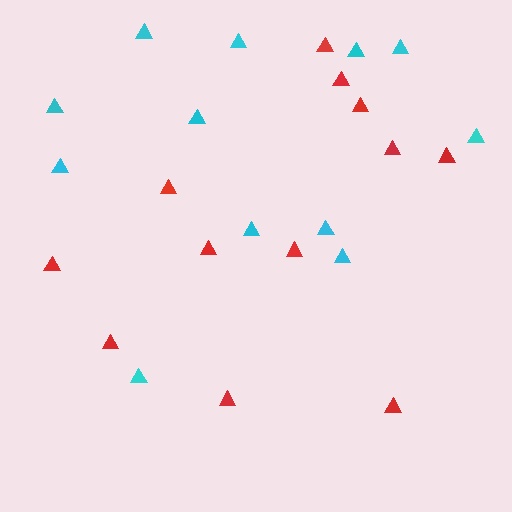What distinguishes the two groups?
There are 2 groups: one group of red triangles (12) and one group of cyan triangles (12).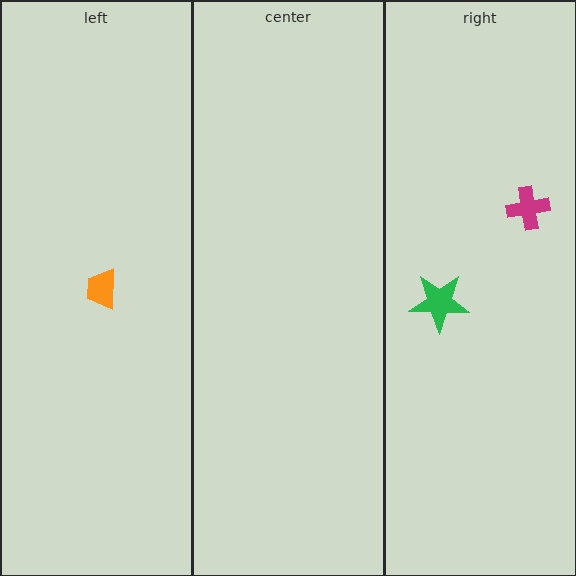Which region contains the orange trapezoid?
The left region.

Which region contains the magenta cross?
The right region.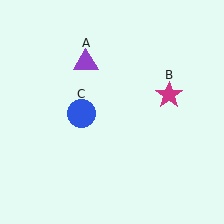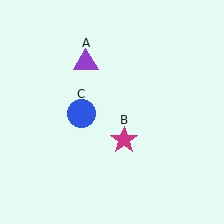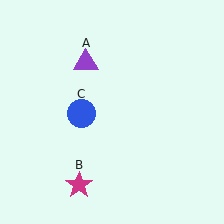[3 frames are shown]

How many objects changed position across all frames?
1 object changed position: magenta star (object B).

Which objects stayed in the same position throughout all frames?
Purple triangle (object A) and blue circle (object C) remained stationary.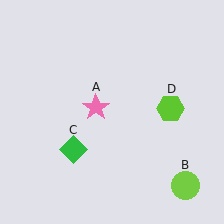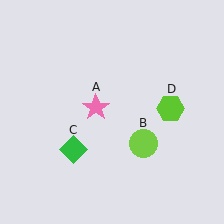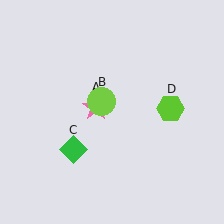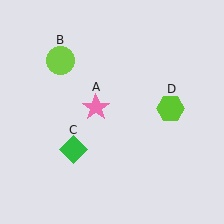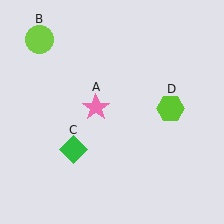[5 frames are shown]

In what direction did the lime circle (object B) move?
The lime circle (object B) moved up and to the left.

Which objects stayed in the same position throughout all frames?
Pink star (object A) and green diamond (object C) and lime hexagon (object D) remained stationary.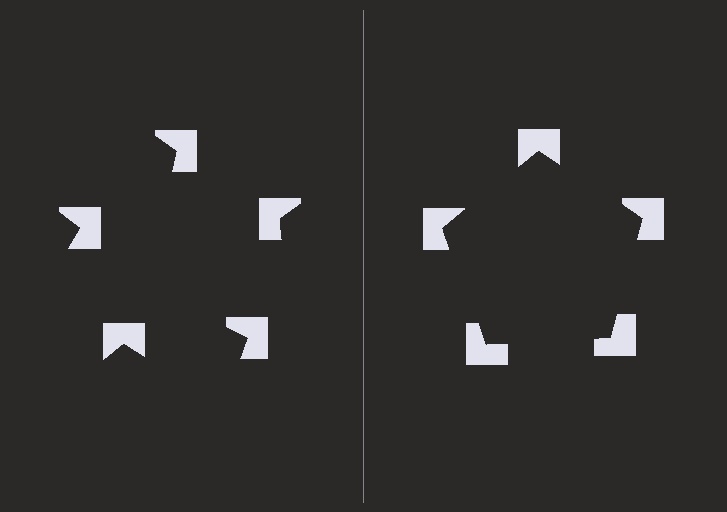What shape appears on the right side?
An illusory pentagon.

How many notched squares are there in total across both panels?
10 — 5 on each side.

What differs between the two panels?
The notched squares are positioned identically on both sides; only the wedge orientations differ. On the right they align to a pentagon; on the left they are misaligned.